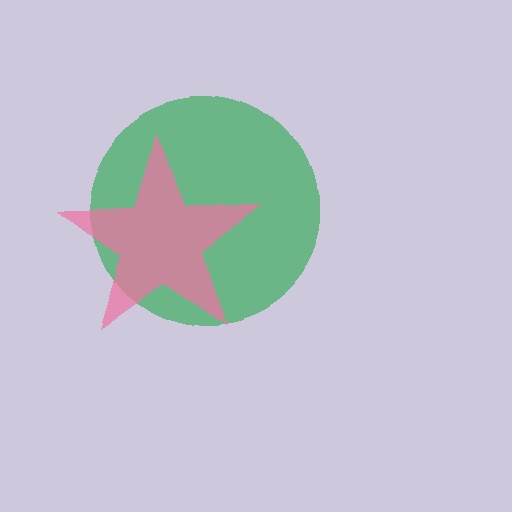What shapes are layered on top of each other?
The layered shapes are: a green circle, a pink star.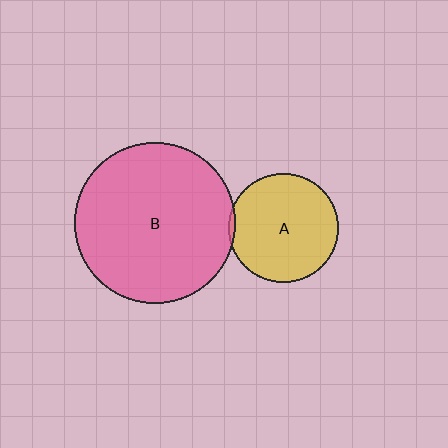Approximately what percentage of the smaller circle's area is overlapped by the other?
Approximately 5%.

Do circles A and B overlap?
Yes.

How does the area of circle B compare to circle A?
Approximately 2.2 times.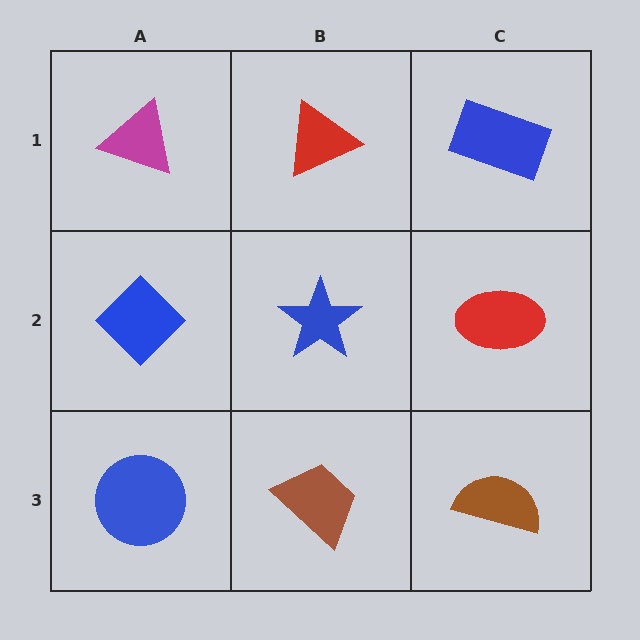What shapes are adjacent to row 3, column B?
A blue star (row 2, column B), a blue circle (row 3, column A), a brown semicircle (row 3, column C).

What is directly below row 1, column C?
A red ellipse.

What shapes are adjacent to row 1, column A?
A blue diamond (row 2, column A), a red triangle (row 1, column B).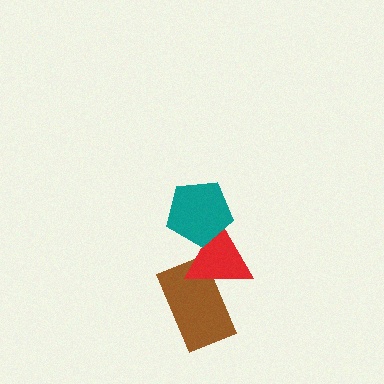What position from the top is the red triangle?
The red triangle is 2nd from the top.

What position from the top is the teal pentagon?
The teal pentagon is 1st from the top.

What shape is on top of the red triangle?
The teal pentagon is on top of the red triangle.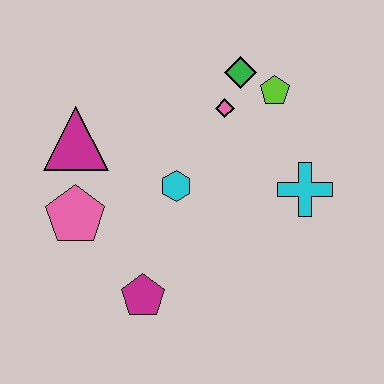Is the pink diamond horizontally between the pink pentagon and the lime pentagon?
Yes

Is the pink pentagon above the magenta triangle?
No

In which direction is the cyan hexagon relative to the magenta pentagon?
The cyan hexagon is above the magenta pentagon.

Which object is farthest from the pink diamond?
The magenta pentagon is farthest from the pink diamond.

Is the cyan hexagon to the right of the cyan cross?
No